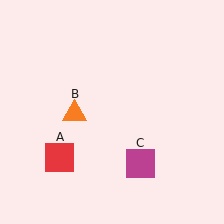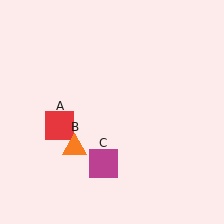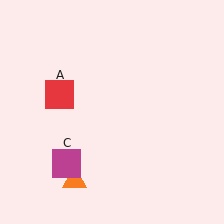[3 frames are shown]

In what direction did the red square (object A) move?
The red square (object A) moved up.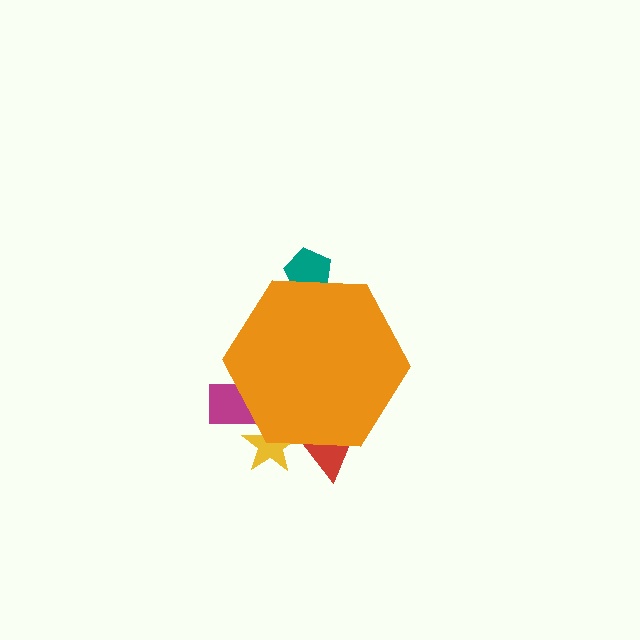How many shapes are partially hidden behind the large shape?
4 shapes are partially hidden.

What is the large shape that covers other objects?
An orange hexagon.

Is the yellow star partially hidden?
Yes, the yellow star is partially hidden behind the orange hexagon.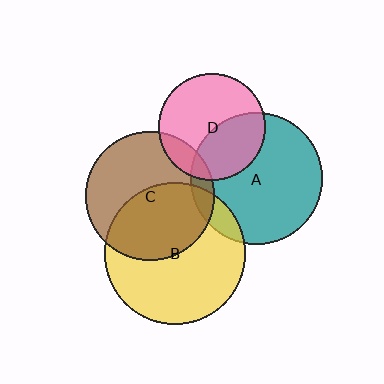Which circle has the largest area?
Circle B (yellow).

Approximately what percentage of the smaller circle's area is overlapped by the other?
Approximately 10%.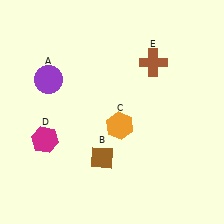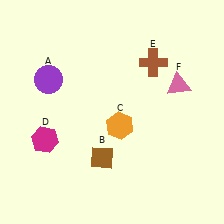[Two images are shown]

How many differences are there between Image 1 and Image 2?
There is 1 difference between the two images.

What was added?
A pink triangle (F) was added in Image 2.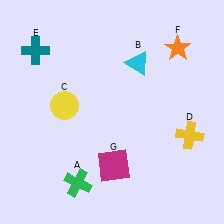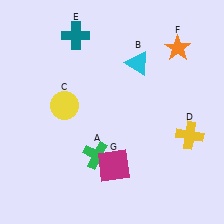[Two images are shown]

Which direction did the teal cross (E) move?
The teal cross (E) moved right.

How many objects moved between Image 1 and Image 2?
2 objects moved between the two images.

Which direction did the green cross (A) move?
The green cross (A) moved up.